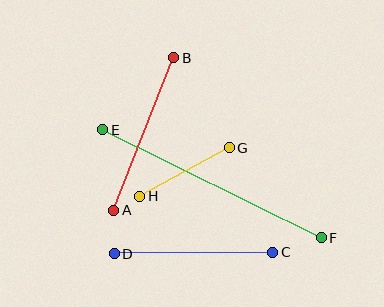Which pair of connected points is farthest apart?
Points E and F are farthest apart.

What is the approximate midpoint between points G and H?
The midpoint is at approximately (185, 172) pixels.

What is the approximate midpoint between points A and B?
The midpoint is at approximately (144, 134) pixels.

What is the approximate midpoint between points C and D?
The midpoint is at approximately (194, 253) pixels.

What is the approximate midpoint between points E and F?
The midpoint is at approximately (212, 184) pixels.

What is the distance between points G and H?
The distance is approximately 102 pixels.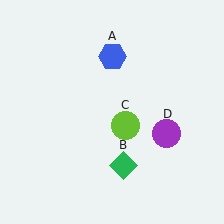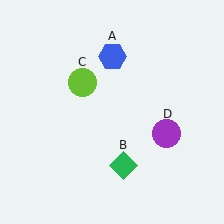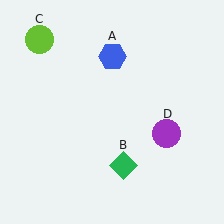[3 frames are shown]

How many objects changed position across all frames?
1 object changed position: lime circle (object C).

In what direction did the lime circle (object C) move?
The lime circle (object C) moved up and to the left.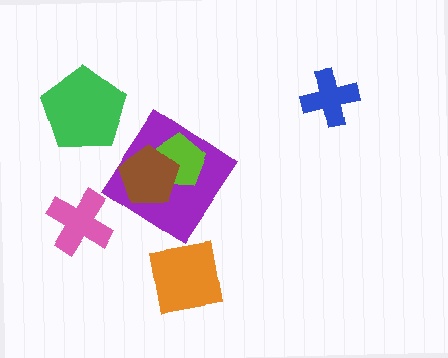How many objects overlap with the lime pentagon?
2 objects overlap with the lime pentagon.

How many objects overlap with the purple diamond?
2 objects overlap with the purple diamond.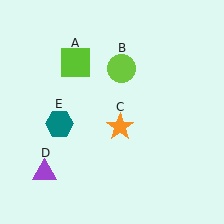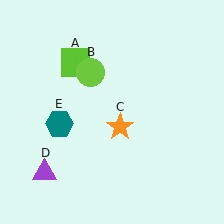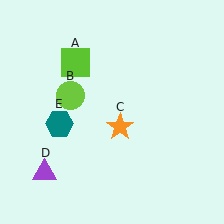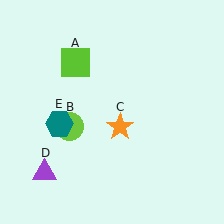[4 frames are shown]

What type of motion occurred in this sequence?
The lime circle (object B) rotated counterclockwise around the center of the scene.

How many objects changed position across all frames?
1 object changed position: lime circle (object B).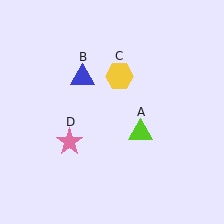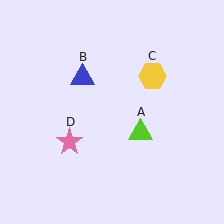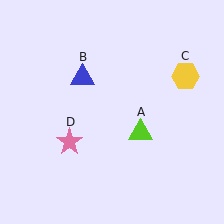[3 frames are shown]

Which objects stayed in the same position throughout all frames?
Lime triangle (object A) and blue triangle (object B) and pink star (object D) remained stationary.